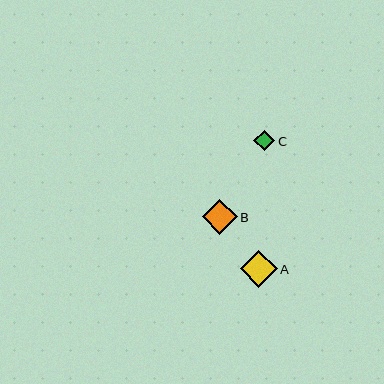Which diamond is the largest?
Diamond A is the largest with a size of approximately 37 pixels.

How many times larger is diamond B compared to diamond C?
Diamond B is approximately 1.7 times the size of diamond C.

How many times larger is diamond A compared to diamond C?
Diamond A is approximately 1.8 times the size of diamond C.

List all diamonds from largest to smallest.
From largest to smallest: A, B, C.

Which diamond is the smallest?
Diamond C is the smallest with a size of approximately 21 pixels.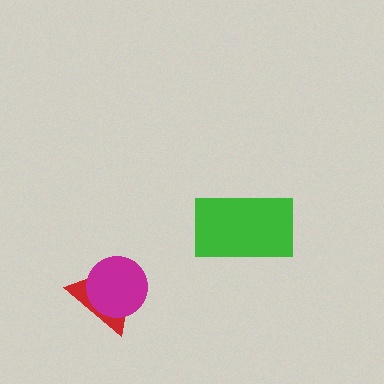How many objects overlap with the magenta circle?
1 object overlaps with the magenta circle.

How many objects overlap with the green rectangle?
0 objects overlap with the green rectangle.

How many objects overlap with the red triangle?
1 object overlaps with the red triangle.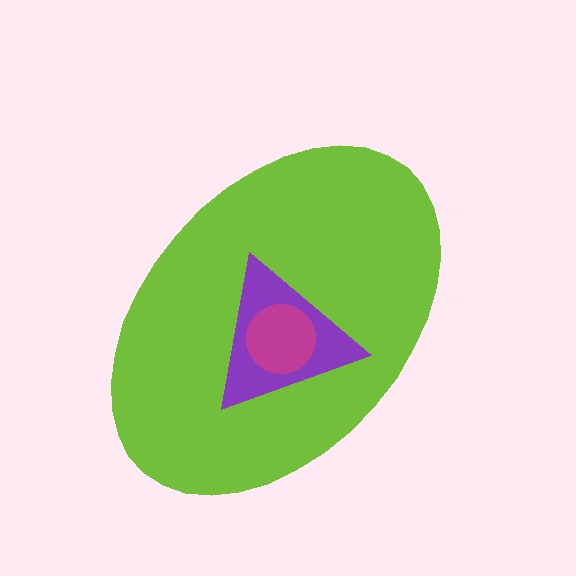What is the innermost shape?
The magenta circle.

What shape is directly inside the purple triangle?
The magenta circle.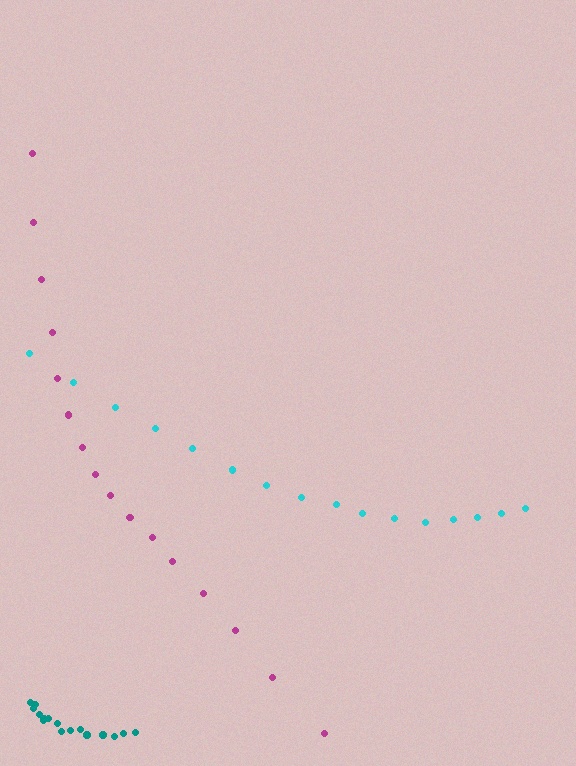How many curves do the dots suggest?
There are 3 distinct paths.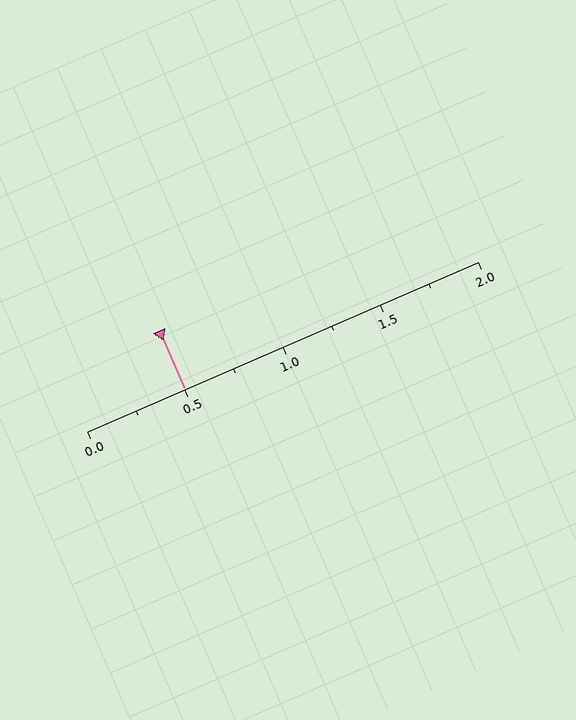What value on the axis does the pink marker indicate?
The marker indicates approximately 0.5.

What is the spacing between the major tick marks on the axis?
The major ticks are spaced 0.5 apart.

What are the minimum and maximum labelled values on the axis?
The axis runs from 0.0 to 2.0.